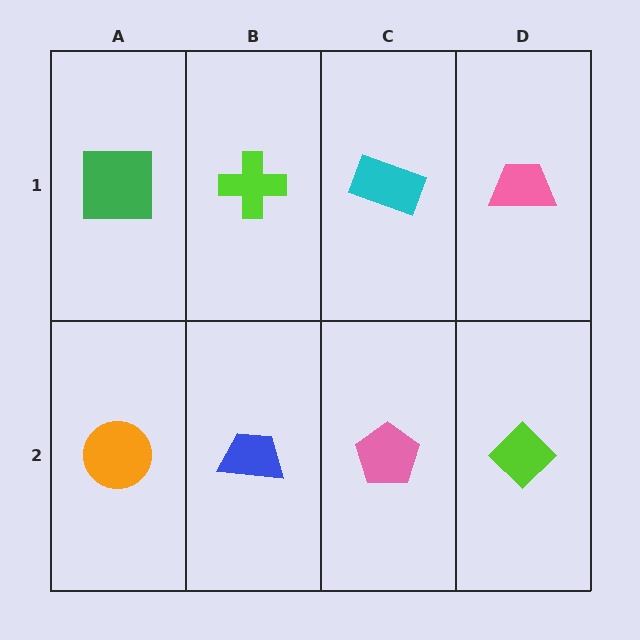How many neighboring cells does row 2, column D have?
2.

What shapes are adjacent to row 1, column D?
A lime diamond (row 2, column D), a cyan rectangle (row 1, column C).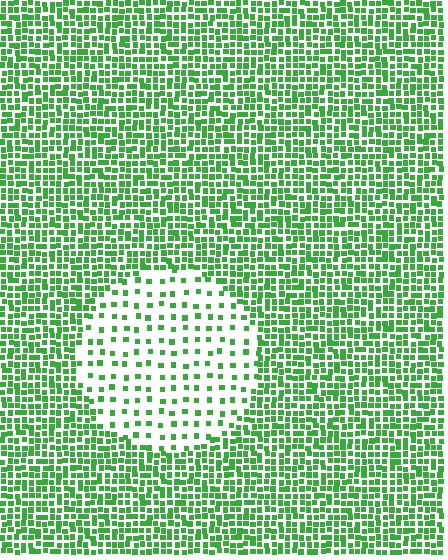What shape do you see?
I see a circle.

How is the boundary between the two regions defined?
The boundary is defined by a change in element density (approximately 3.0x ratio). All elements are the same color, size, and shape.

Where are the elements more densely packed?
The elements are more densely packed outside the circle boundary.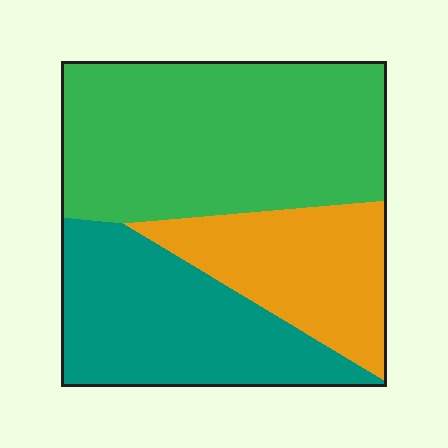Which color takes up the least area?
Orange, at roughly 25%.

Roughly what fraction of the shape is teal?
Teal covers 31% of the shape.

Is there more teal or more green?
Green.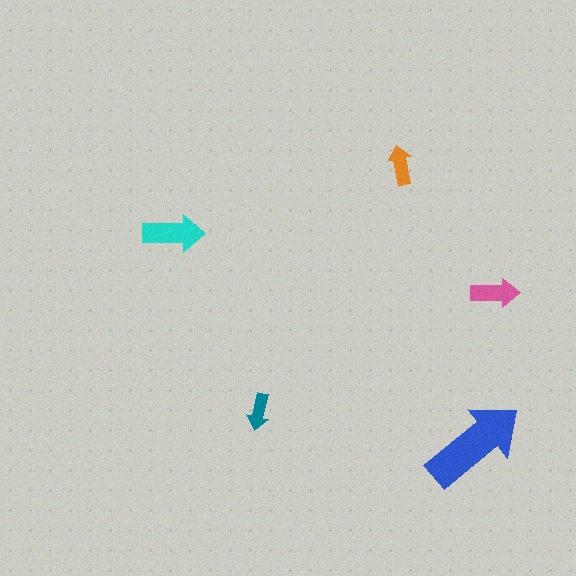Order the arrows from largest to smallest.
the blue one, the cyan one, the pink one, the orange one, the teal one.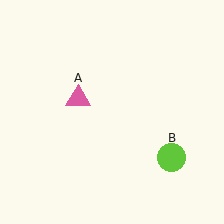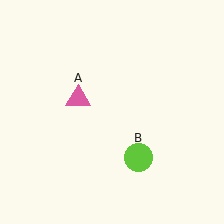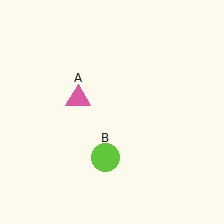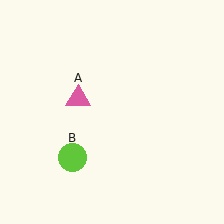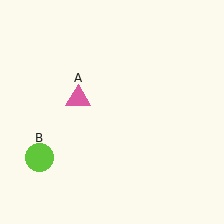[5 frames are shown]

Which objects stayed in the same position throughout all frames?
Pink triangle (object A) remained stationary.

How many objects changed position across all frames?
1 object changed position: lime circle (object B).